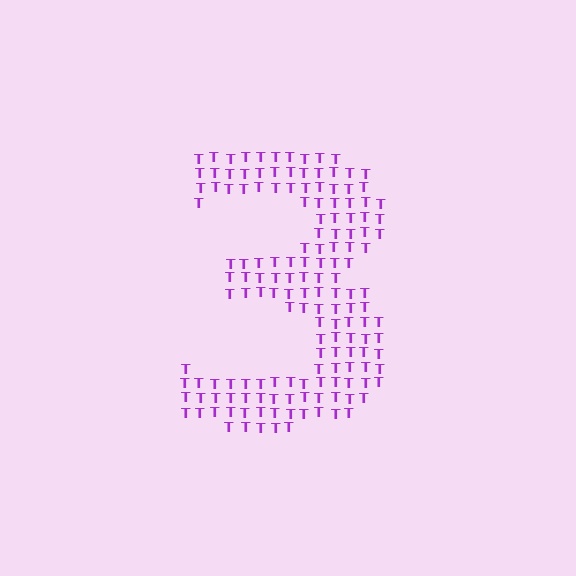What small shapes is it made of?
It is made of small letter T's.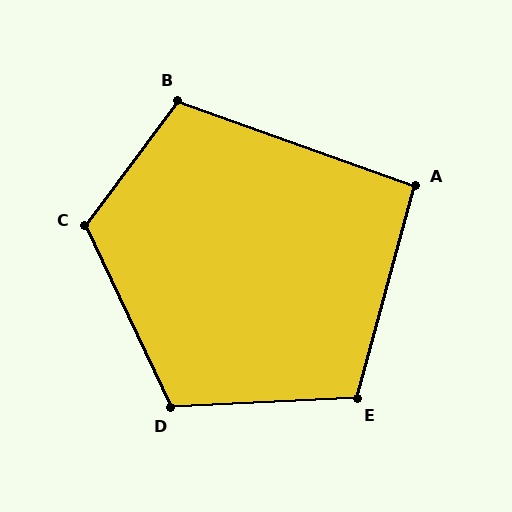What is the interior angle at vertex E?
Approximately 108 degrees (obtuse).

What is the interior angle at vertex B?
Approximately 107 degrees (obtuse).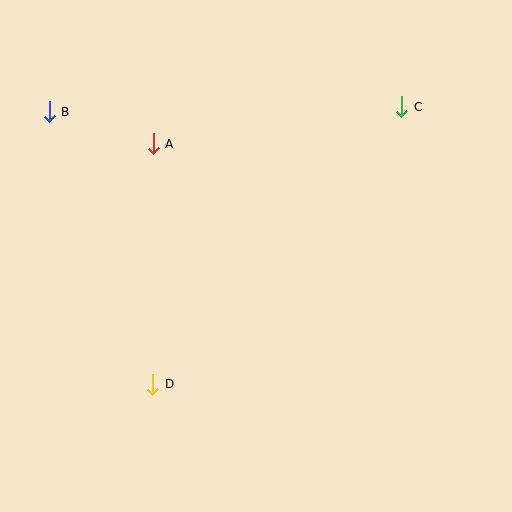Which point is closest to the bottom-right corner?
Point D is closest to the bottom-right corner.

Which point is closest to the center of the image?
Point A at (153, 144) is closest to the center.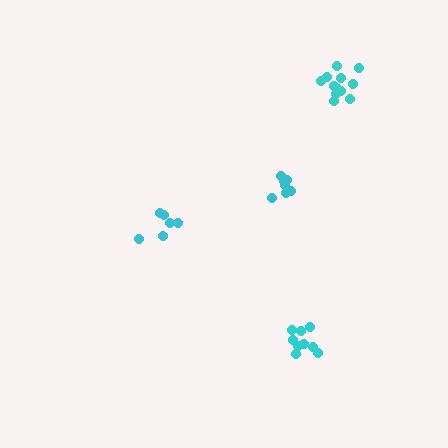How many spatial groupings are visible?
There are 4 spatial groupings.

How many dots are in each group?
Group 1: 7 dots, Group 2: 6 dots, Group 3: 12 dots, Group 4: 9 dots (34 total).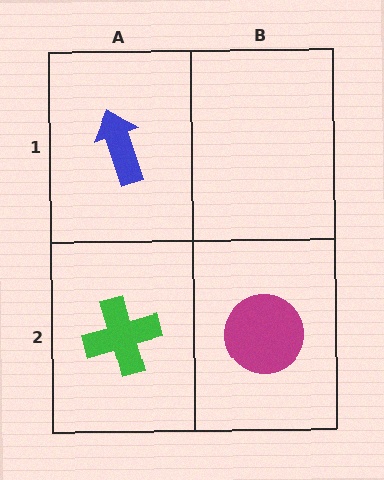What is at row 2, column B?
A magenta circle.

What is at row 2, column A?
A green cross.